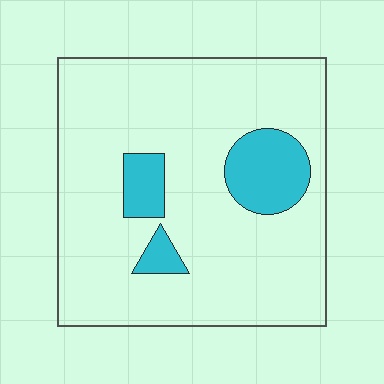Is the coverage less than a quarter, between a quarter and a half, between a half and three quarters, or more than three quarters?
Less than a quarter.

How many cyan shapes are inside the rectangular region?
3.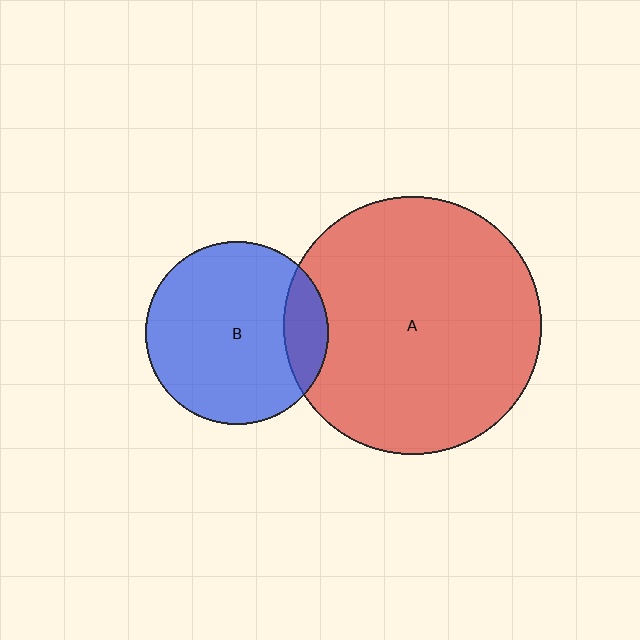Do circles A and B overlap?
Yes.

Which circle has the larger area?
Circle A (red).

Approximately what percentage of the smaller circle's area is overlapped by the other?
Approximately 15%.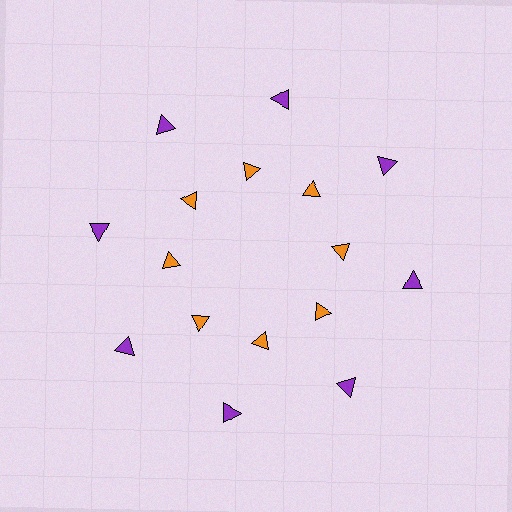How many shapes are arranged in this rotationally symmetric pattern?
There are 16 shapes, arranged in 8 groups of 2.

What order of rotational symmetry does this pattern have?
This pattern has 8-fold rotational symmetry.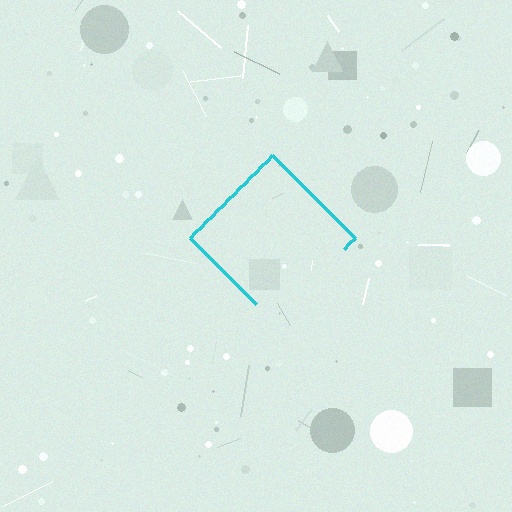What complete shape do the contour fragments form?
The contour fragments form a diamond.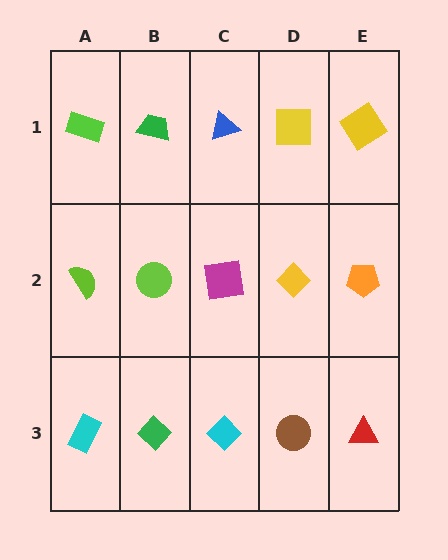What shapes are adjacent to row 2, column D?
A yellow square (row 1, column D), a brown circle (row 3, column D), a magenta square (row 2, column C), an orange pentagon (row 2, column E).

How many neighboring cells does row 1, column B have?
3.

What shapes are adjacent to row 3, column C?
A magenta square (row 2, column C), a green diamond (row 3, column B), a brown circle (row 3, column D).